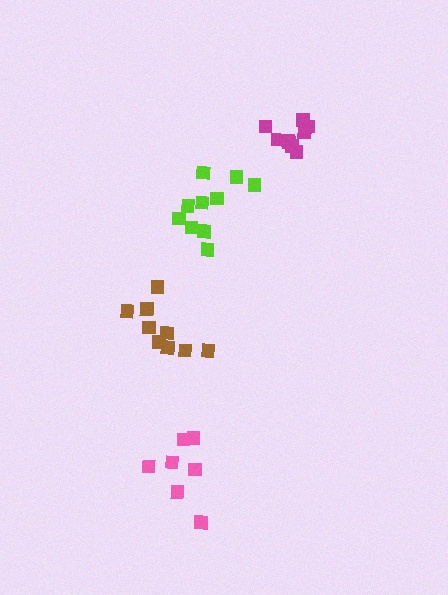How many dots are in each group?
Group 1: 10 dots, Group 2: 7 dots, Group 3: 9 dots, Group 4: 9 dots (35 total).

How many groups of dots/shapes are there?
There are 4 groups.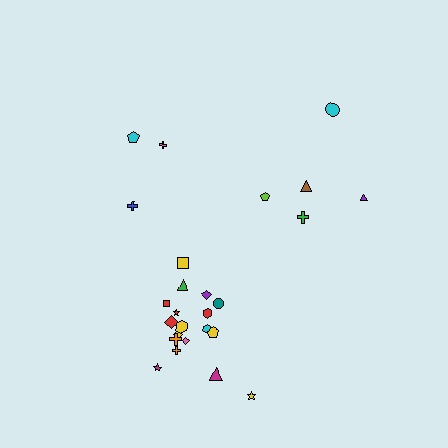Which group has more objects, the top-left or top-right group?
The top-right group.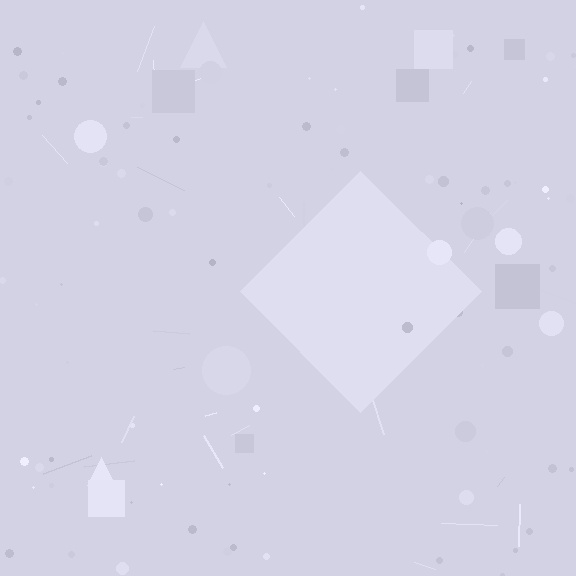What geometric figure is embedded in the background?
A diamond is embedded in the background.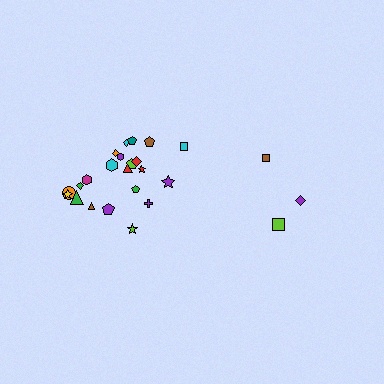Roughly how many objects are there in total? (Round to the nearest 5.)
Roughly 25 objects in total.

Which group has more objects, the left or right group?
The left group.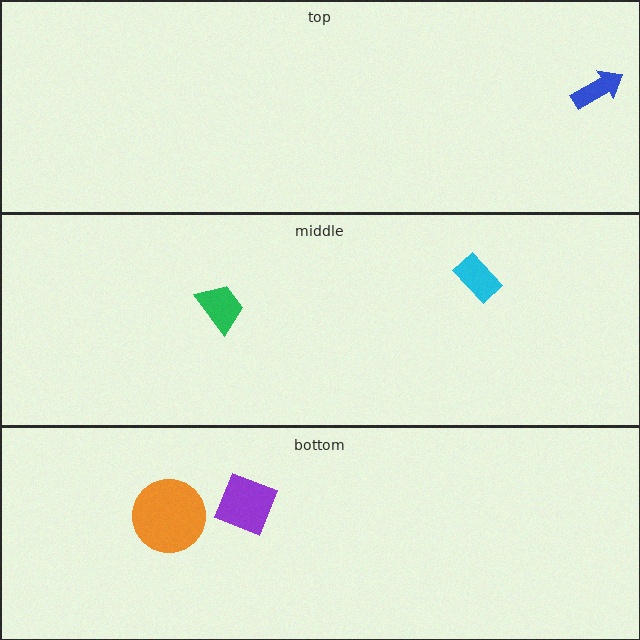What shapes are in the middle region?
The cyan rectangle, the green trapezoid.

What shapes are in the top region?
The blue arrow.